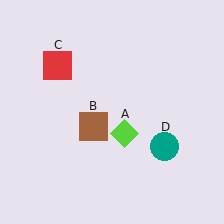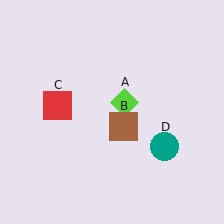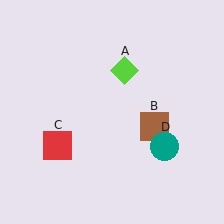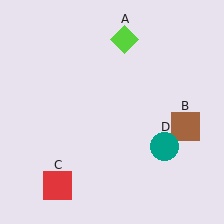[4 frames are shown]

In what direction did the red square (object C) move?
The red square (object C) moved down.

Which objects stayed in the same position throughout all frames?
Teal circle (object D) remained stationary.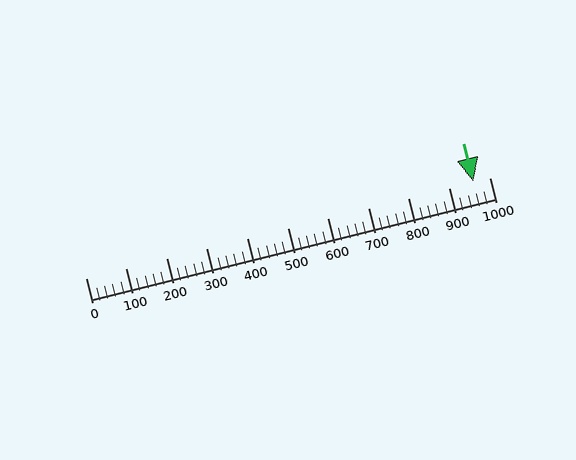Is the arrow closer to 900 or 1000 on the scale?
The arrow is closer to 1000.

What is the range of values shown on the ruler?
The ruler shows values from 0 to 1000.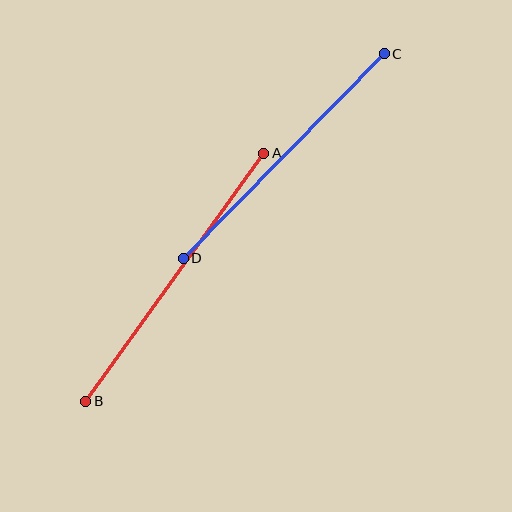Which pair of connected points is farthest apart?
Points A and B are farthest apart.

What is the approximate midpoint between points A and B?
The midpoint is at approximately (175, 277) pixels.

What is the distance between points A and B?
The distance is approximately 305 pixels.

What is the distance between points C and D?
The distance is approximately 286 pixels.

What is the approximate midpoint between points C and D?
The midpoint is at approximately (284, 156) pixels.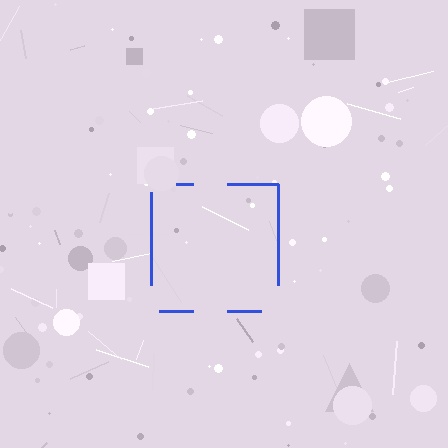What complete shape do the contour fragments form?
The contour fragments form a square.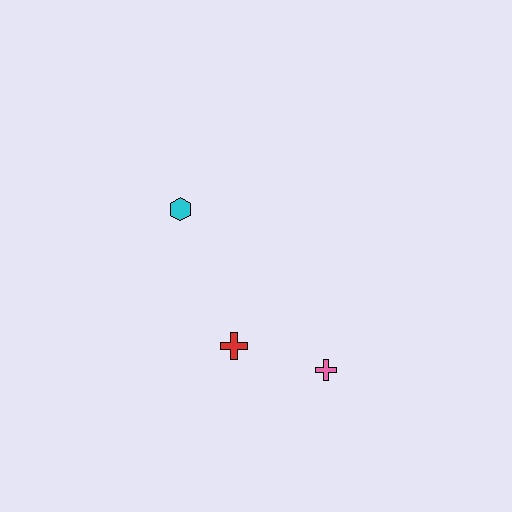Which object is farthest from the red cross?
The cyan hexagon is farthest from the red cross.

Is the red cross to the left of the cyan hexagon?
No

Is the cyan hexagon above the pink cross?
Yes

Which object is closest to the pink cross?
The red cross is closest to the pink cross.